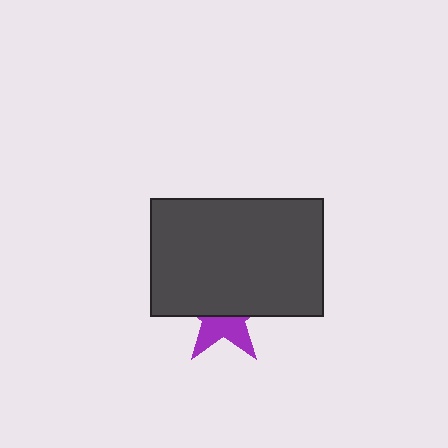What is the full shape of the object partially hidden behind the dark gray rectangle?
The partially hidden object is a purple star.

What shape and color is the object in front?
The object in front is a dark gray rectangle.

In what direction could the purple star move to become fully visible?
The purple star could move down. That would shift it out from behind the dark gray rectangle entirely.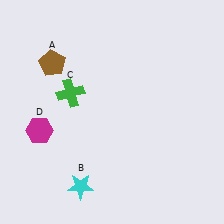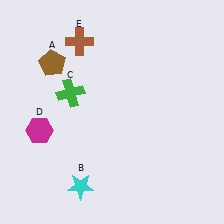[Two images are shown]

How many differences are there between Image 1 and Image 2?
There is 1 difference between the two images.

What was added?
A brown cross (E) was added in Image 2.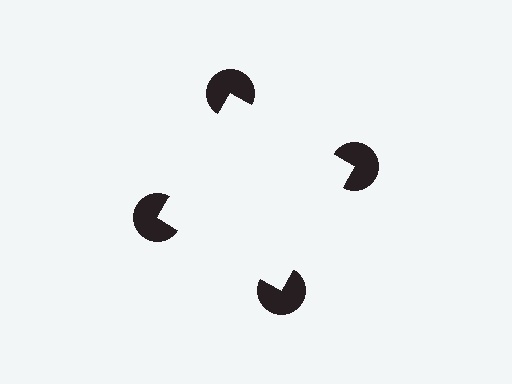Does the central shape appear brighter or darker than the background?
It typically appears slightly brighter than the background, even though no actual brightness change is drawn.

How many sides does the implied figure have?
4 sides.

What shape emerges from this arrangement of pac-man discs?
An illusory square — its edges are inferred from the aligned wedge cuts in the pac-man discs, not physically drawn.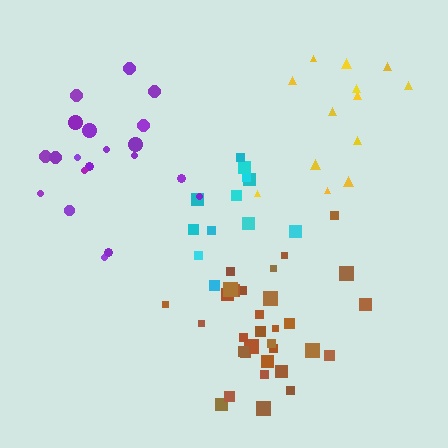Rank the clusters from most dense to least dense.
brown, cyan, purple, yellow.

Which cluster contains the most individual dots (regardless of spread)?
Brown (32).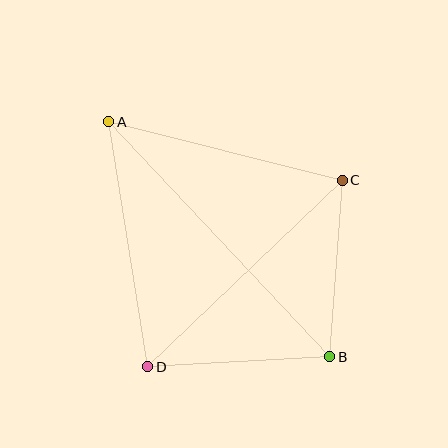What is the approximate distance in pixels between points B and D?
The distance between B and D is approximately 182 pixels.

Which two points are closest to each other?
Points B and C are closest to each other.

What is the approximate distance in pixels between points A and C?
The distance between A and C is approximately 241 pixels.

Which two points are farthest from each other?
Points A and B are farthest from each other.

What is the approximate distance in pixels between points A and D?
The distance between A and D is approximately 248 pixels.